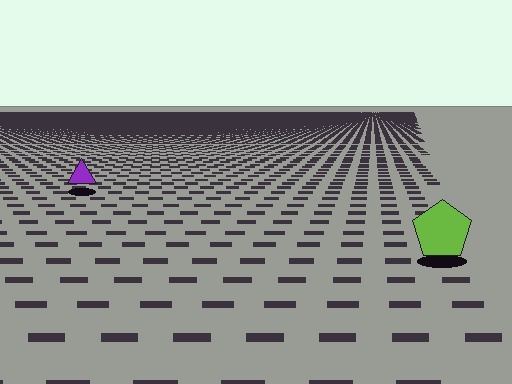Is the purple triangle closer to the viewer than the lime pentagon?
No. The lime pentagon is closer — you can tell from the texture gradient: the ground texture is coarser near it.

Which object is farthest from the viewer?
The purple triangle is farthest from the viewer. It appears smaller and the ground texture around it is denser.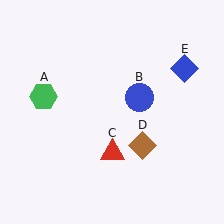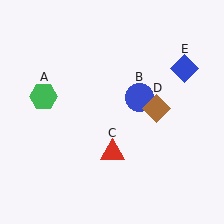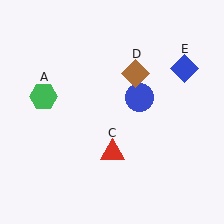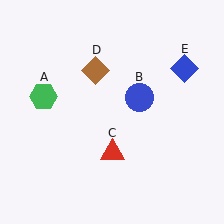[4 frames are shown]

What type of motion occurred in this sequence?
The brown diamond (object D) rotated counterclockwise around the center of the scene.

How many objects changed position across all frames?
1 object changed position: brown diamond (object D).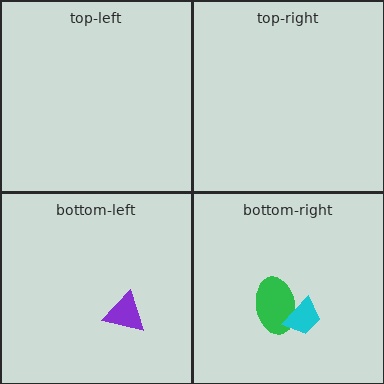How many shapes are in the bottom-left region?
1.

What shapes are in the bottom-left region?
The purple triangle.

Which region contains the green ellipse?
The bottom-right region.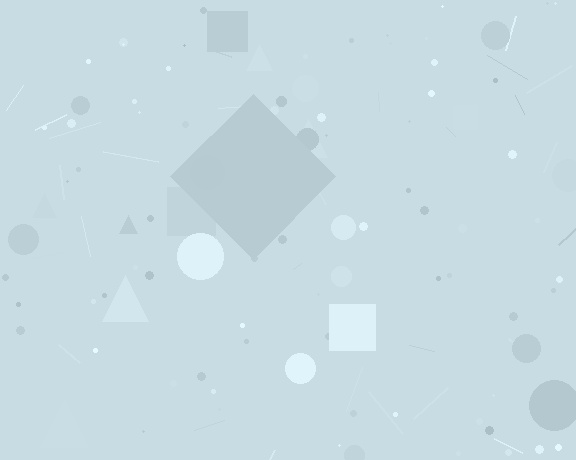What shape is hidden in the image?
A diamond is hidden in the image.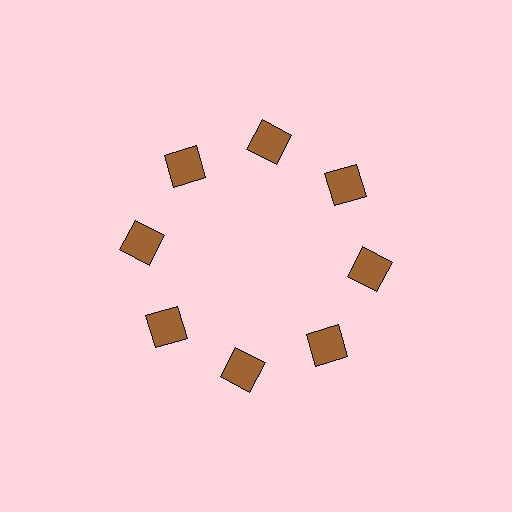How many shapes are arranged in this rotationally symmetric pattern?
There are 8 shapes, arranged in 8 groups of 1.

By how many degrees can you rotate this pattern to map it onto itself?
The pattern maps onto itself every 45 degrees of rotation.